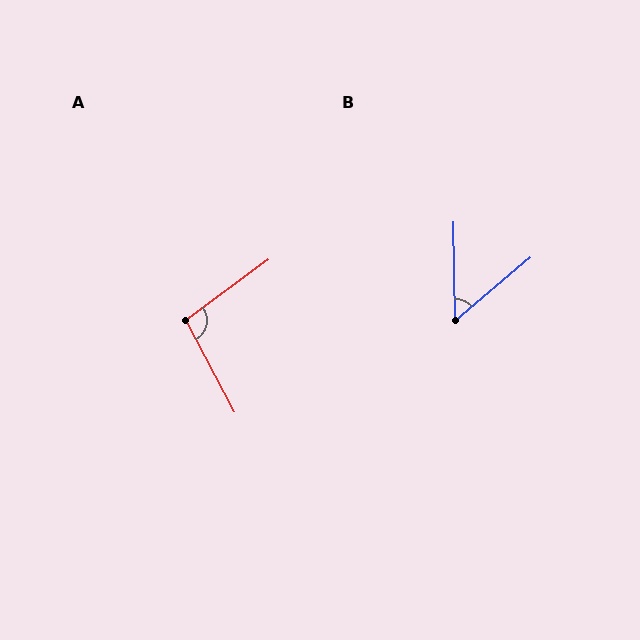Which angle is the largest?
A, at approximately 98 degrees.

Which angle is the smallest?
B, at approximately 51 degrees.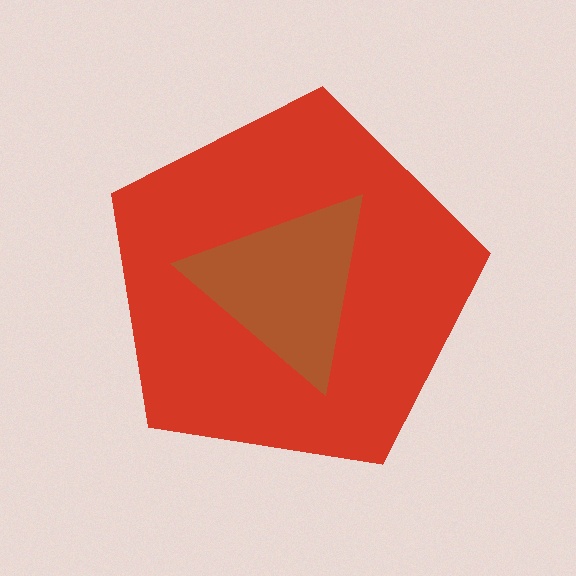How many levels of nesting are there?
2.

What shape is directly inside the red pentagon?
The brown triangle.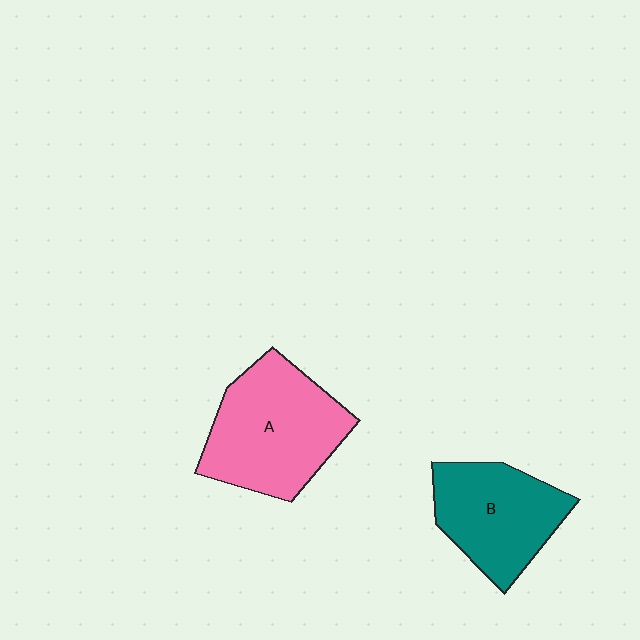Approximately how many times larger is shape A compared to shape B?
Approximately 1.3 times.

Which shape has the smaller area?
Shape B (teal).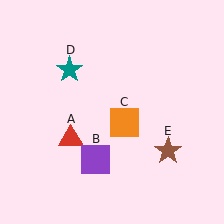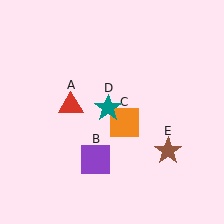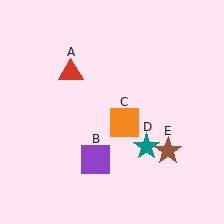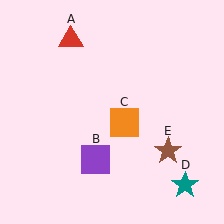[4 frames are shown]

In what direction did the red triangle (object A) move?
The red triangle (object A) moved up.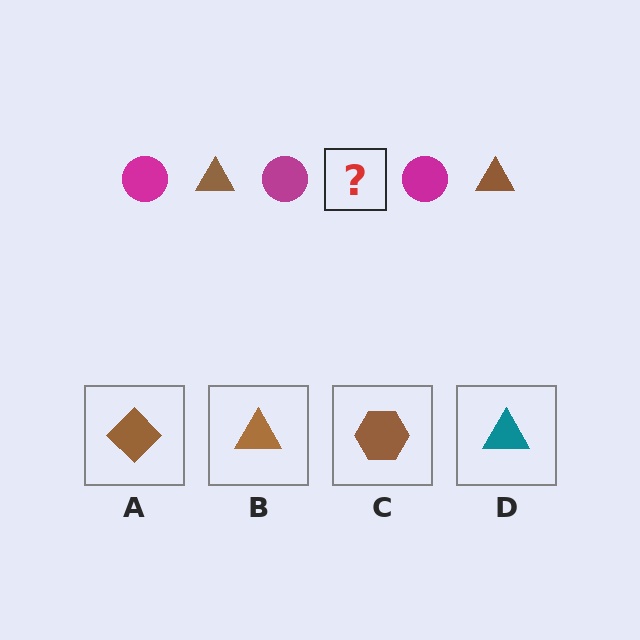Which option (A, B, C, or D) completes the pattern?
B.